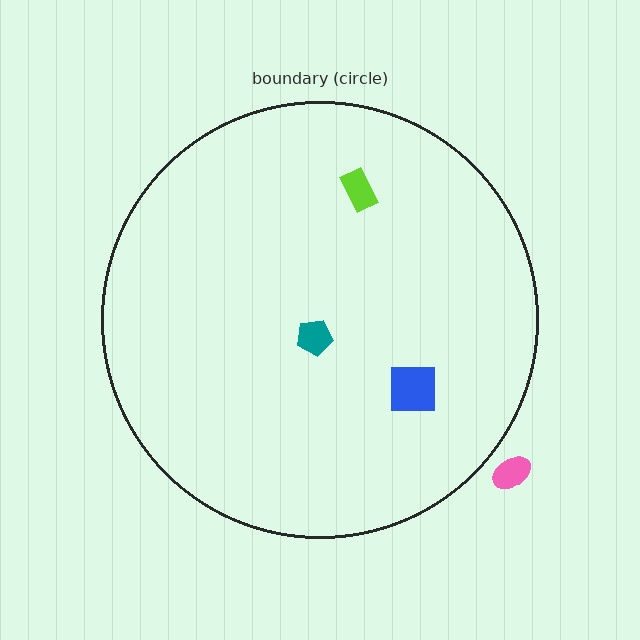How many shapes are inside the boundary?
3 inside, 1 outside.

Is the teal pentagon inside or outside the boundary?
Inside.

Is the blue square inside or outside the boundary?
Inside.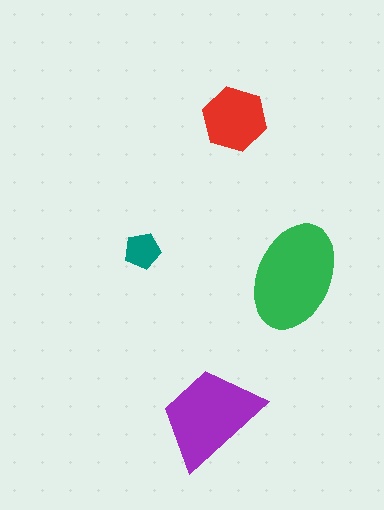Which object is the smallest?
The teal pentagon.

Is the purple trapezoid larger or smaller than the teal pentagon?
Larger.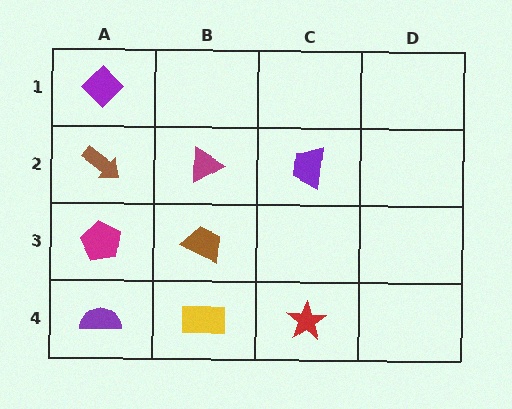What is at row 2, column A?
A brown arrow.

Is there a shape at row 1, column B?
No, that cell is empty.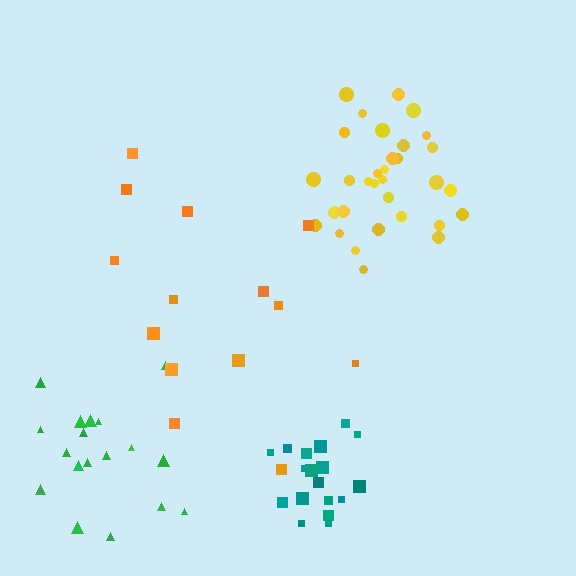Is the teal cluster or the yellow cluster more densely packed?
Teal.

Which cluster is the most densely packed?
Teal.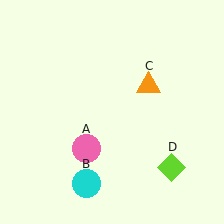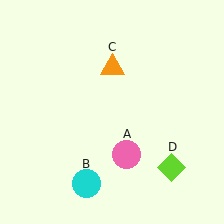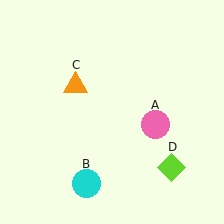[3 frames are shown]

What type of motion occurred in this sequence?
The pink circle (object A), orange triangle (object C) rotated counterclockwise around the center of the scene.